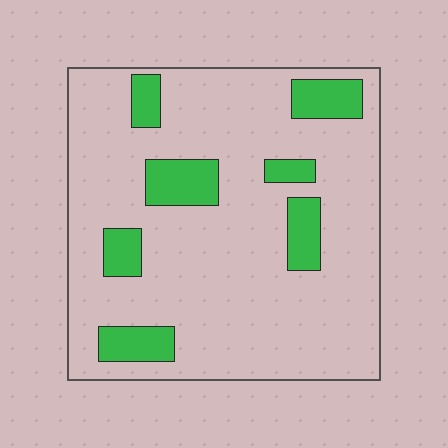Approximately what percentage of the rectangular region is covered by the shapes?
Approximately 15%.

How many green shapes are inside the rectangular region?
7.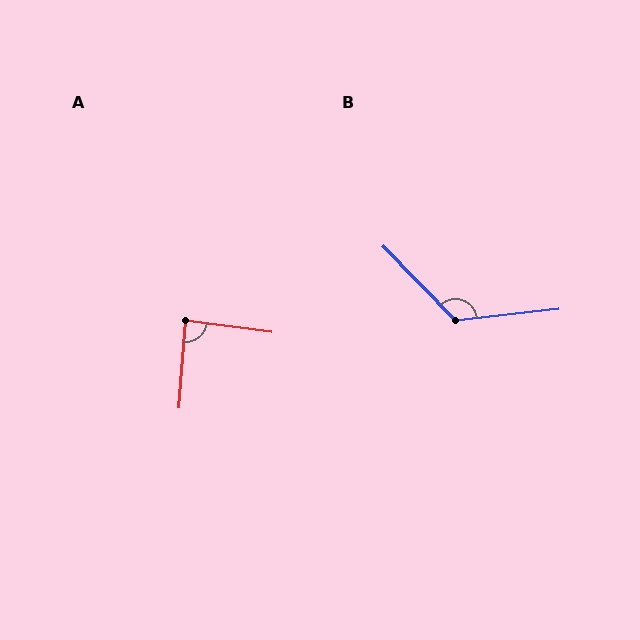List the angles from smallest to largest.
A (87°), B (128°).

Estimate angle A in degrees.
Approximately 87 degrees.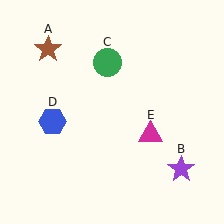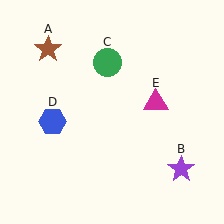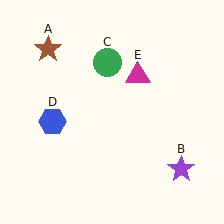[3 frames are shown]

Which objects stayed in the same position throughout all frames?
Brown star (object A) and purple star (object B) and green circle (object C) and blue hexagon (object D) remained stationary.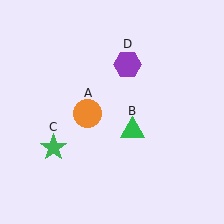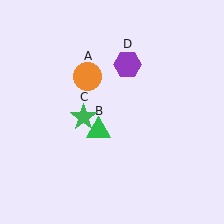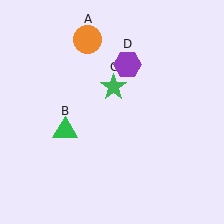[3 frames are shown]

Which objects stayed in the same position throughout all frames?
Purple hexagon (object D) remained stationary.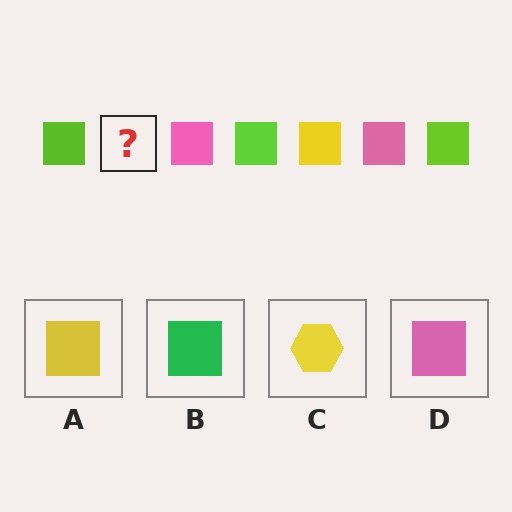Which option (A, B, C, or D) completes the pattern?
A.